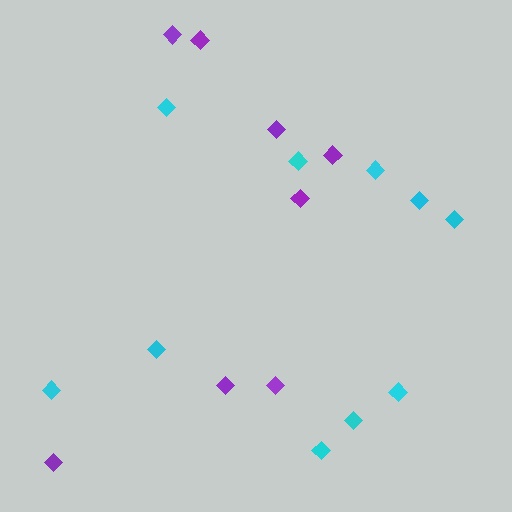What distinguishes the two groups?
There are 2 groups: one group of cyan diamonds (10) and one group of purple diamonds (8).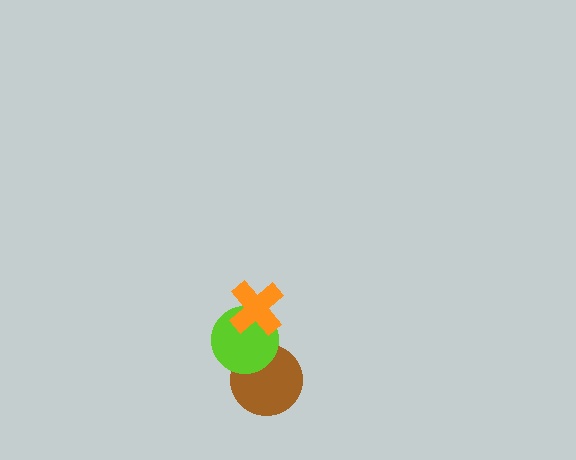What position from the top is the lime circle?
The lime circle is 2nd from the top.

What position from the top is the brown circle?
The brown circle is 3rd from the top.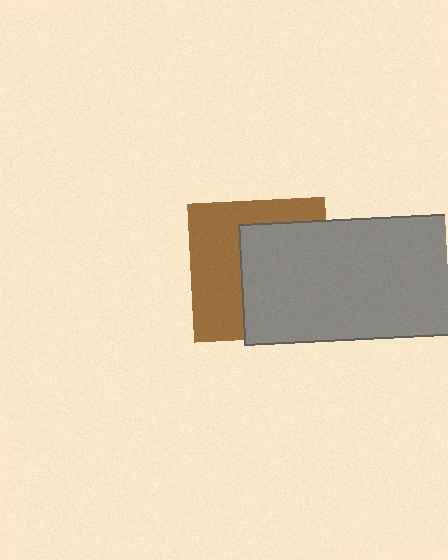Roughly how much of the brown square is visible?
About half of it is visible (roughly 47%).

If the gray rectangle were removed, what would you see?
You would see the complete brown square.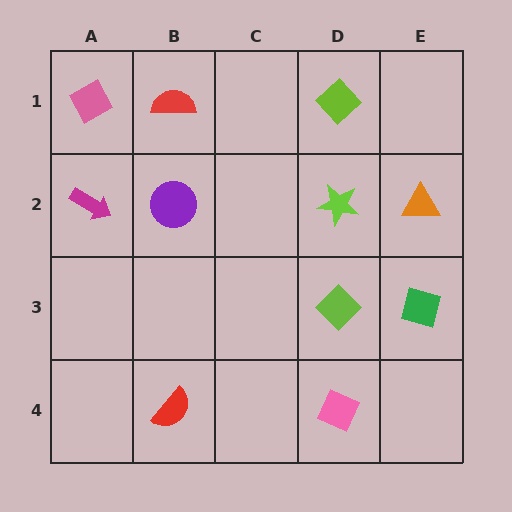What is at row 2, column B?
A purple circle.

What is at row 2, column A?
A magenta arrow.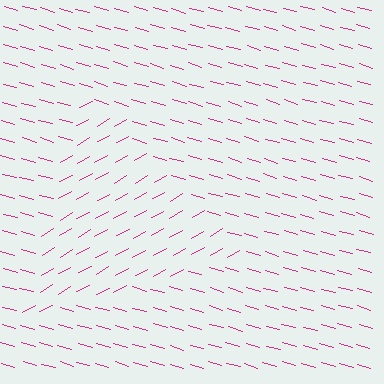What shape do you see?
I see a triangle.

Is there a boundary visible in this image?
Yes, there is a texture boundary formed by a change in line orientation.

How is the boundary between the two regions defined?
The boundary is defined purely by a change in line orientation (approximately 45 degrees difference). All lines are the same color and thickness.